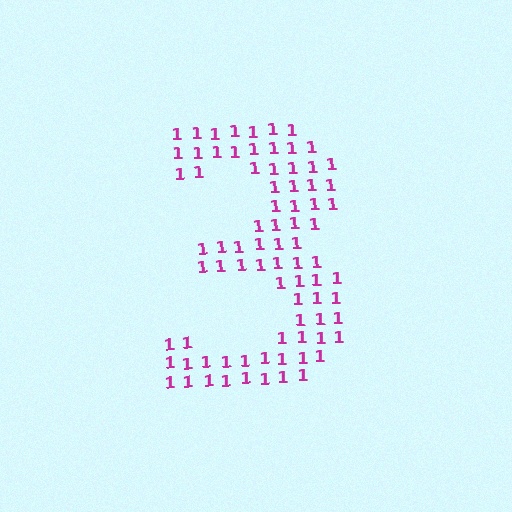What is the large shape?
The large shape is the digit 3.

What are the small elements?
The small elements are digit 1's.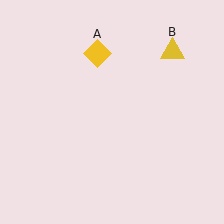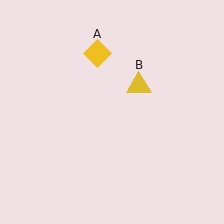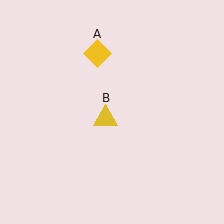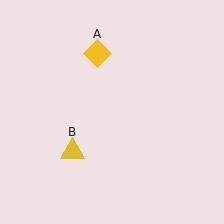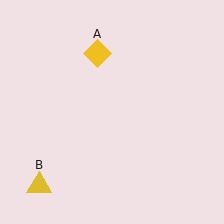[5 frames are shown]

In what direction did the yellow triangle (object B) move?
The yellow triangle (object B) moved down and to the left.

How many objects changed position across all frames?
1 object changed position: yellow triangle (object B).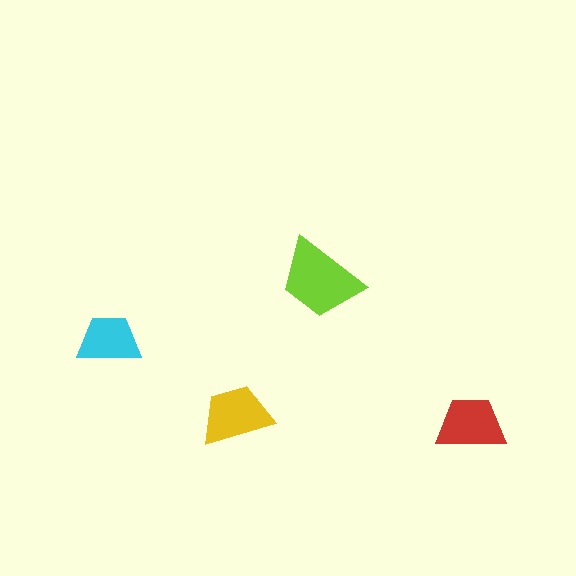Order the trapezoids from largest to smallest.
the lime one, the yellow one, the red one, the cyan one.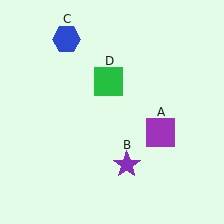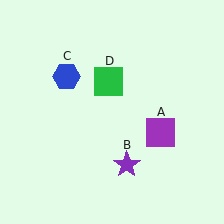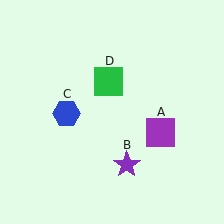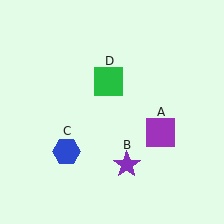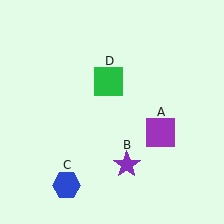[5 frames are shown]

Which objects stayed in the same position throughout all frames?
Purple square (object A) and purple star (object B) and green square (object D) remained stationary.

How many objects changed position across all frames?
1 object changed position: blue hexagon (object C).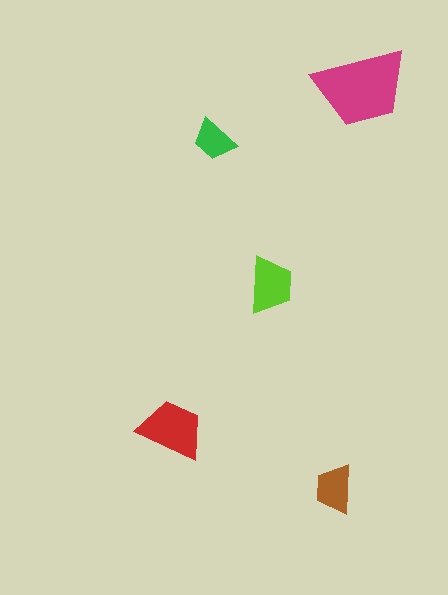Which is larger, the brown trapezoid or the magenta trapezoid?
The magenta one.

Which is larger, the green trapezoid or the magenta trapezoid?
The magenta one.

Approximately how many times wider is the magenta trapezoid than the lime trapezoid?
About 1.5 times wider.